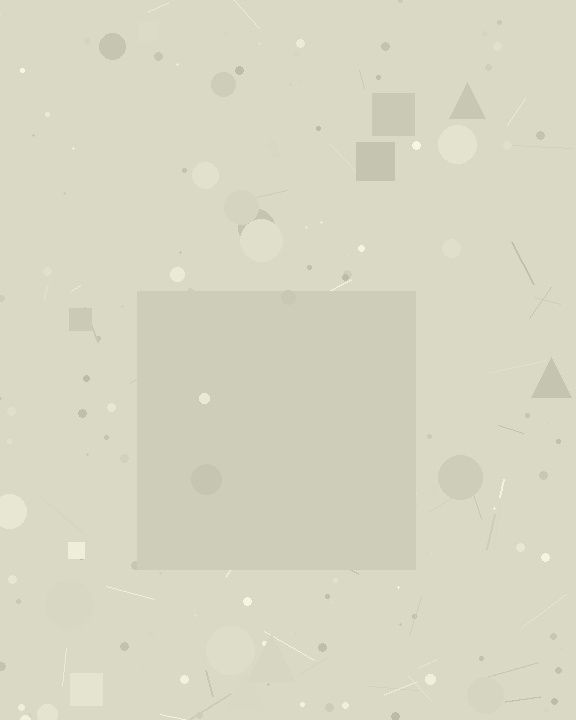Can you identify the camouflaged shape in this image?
The camouflaged shape is a square.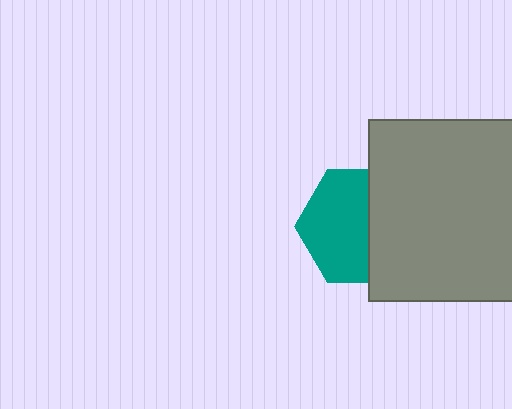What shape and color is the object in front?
The object in front is a gray square.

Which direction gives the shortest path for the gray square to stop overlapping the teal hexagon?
Moving right gives the shortest separation.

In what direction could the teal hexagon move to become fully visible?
The teal hexagon could move left. That would shift it out from behind the gray square entirely.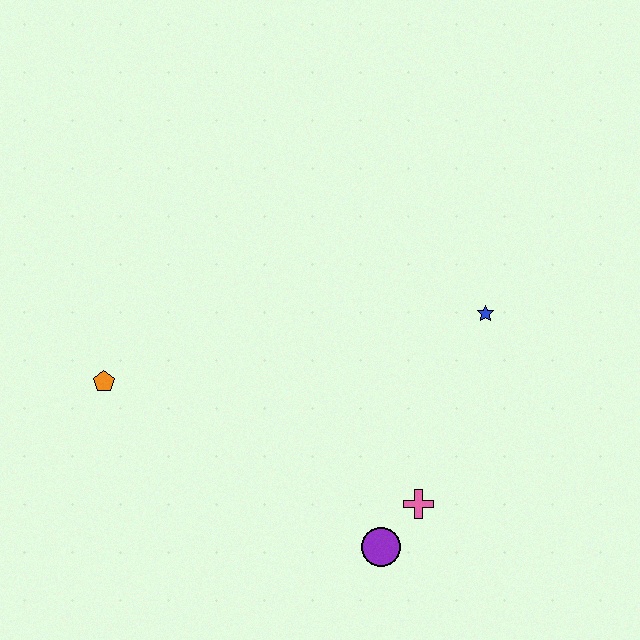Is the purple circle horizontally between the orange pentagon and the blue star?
Yes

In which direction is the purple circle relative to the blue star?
The purple circle is below the blue star.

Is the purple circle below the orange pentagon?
Yes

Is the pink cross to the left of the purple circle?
No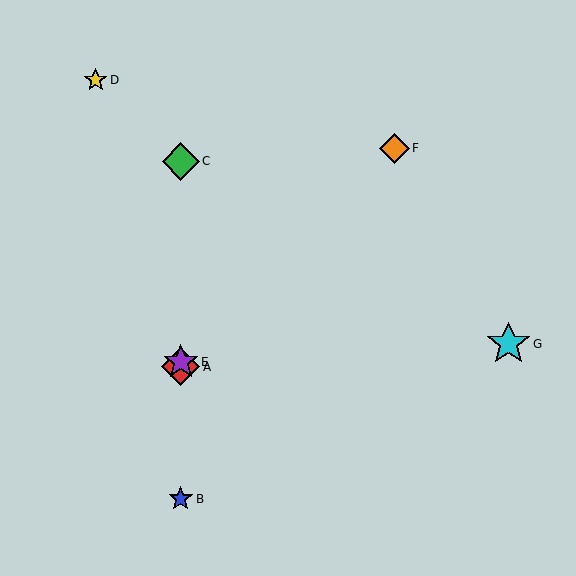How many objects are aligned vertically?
4 objects (A, B, C, E) are aligned vertically.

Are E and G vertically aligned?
No, E is at x≈181 and G is at x≈509.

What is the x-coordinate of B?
Object B is at x≈181.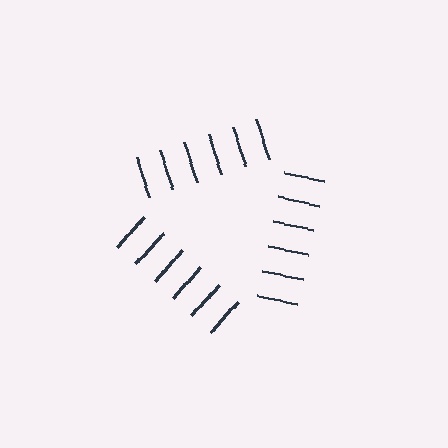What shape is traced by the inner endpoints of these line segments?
An illusory triangle — the line segments terminate on its edges but no continuous stroke is drawn.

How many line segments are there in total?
18 — 6 along each of the 3 edges.